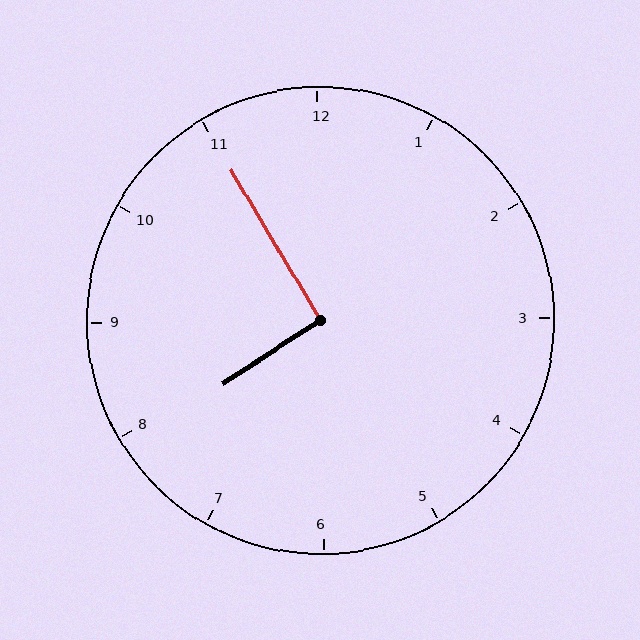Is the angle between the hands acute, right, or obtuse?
It is right.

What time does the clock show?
7:55.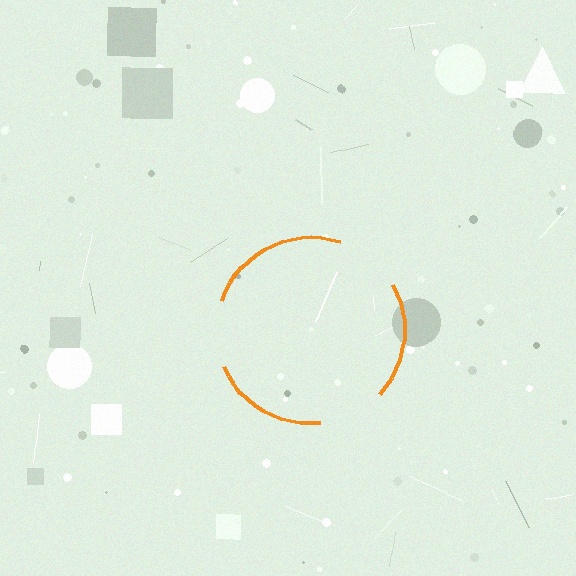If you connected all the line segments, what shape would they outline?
They would outline a circle.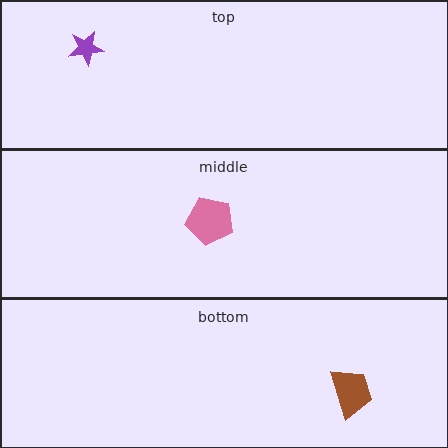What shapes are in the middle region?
The pink pentagon.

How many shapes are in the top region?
1.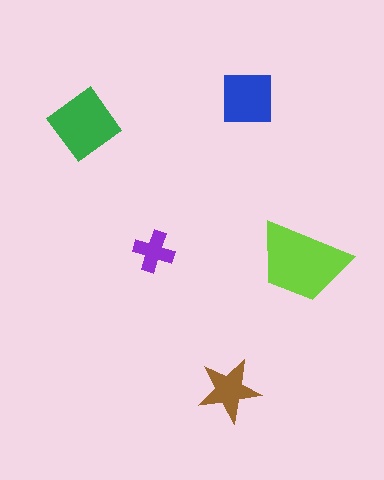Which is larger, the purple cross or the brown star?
The brown star.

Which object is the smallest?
The purple cross.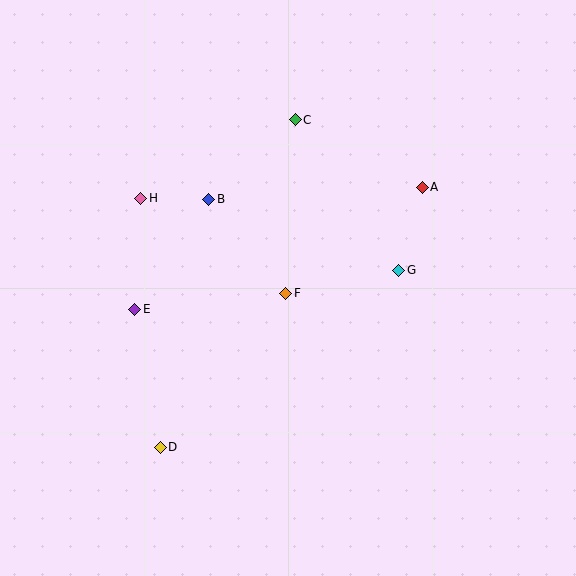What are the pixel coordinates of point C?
Point C is at (295, 120).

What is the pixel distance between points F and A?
The distance between F and A is 173 pixels.